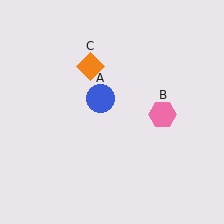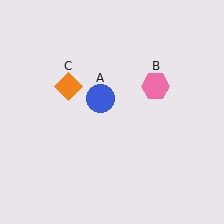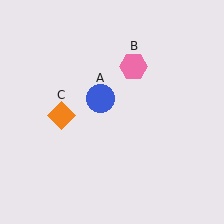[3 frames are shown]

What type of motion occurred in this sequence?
The pink hexagon (object B), orange diamond (object C) rotated counterclockwise around the center of the scene.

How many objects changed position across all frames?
2 objects changed position: pink hexagon (object B), orange diamond (object C).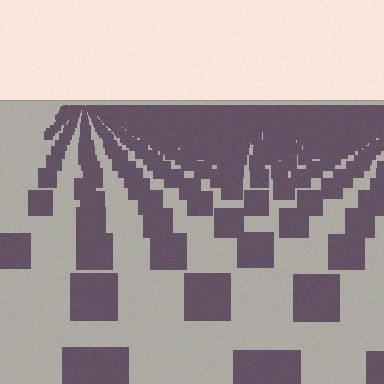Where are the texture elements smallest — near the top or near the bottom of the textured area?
Near the top.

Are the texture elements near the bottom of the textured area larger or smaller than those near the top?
Larger. Near the bottom, elements are closer to the viewer and appear at a bigger on-screen size.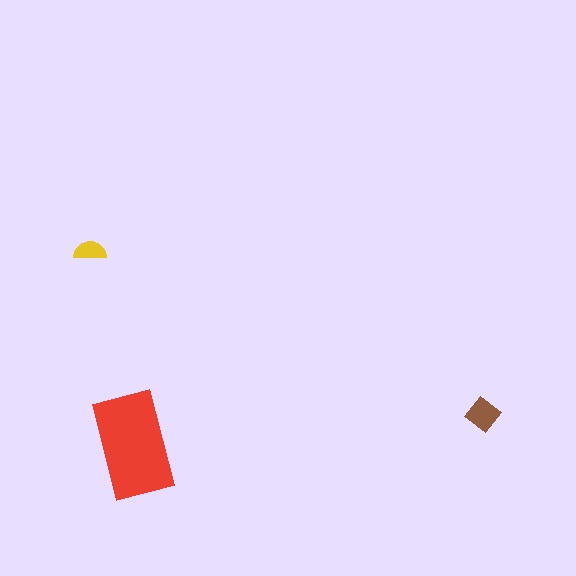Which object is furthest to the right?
The brown diamond is rightmost.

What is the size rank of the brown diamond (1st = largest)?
2nd.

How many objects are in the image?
There are 3 objects in the image.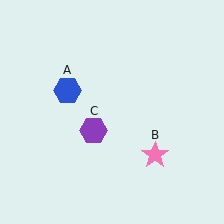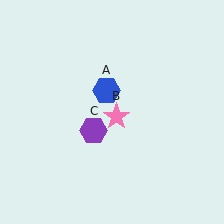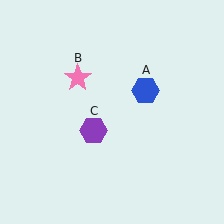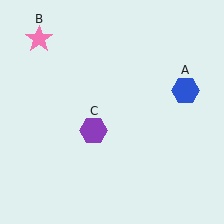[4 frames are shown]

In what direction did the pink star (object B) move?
The pink star (object B) moved up and to the left.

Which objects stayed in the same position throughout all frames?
Purple hexagon (object C) remained stationary.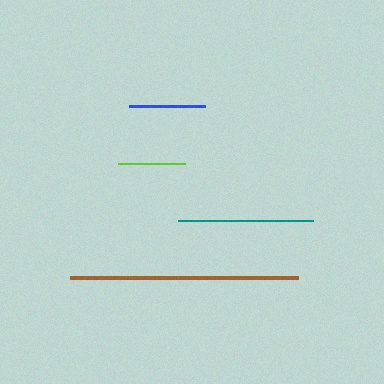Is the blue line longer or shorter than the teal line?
The teal line is longer than the blue line.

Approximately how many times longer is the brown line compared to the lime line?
The brown line is approximately 3.4 times the length of the lime line.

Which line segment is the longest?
The brown line is the longest at approximately 228 pixels.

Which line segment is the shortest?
The lime line is the shortest at approximately 67 pixels.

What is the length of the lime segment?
The lime segment is approximately 67 pixels long.